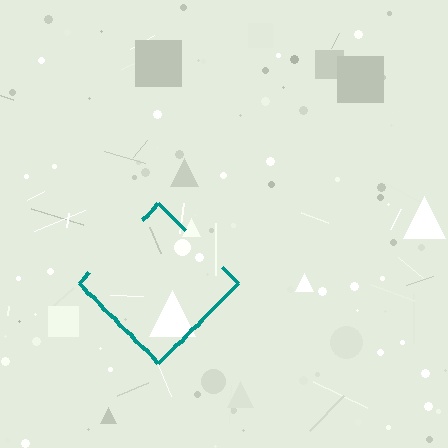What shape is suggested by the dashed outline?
The dashed outline suggests a diamond.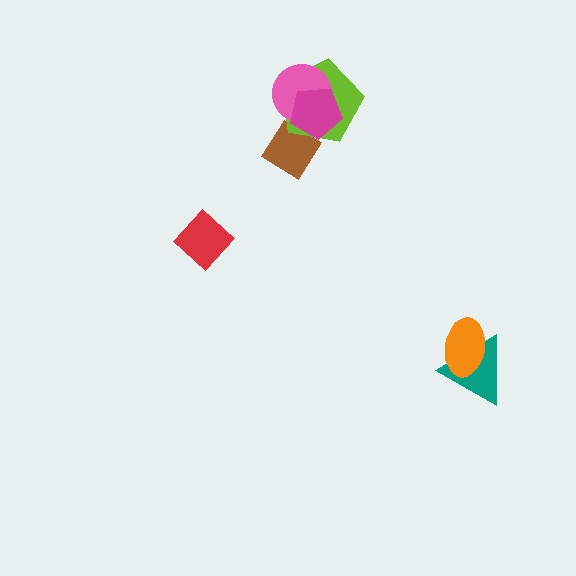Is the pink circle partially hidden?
Yes, it is partially covered by another shape.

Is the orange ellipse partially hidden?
No, no other shape covers it.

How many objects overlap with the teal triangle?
1 object overlaps with the teal triangle.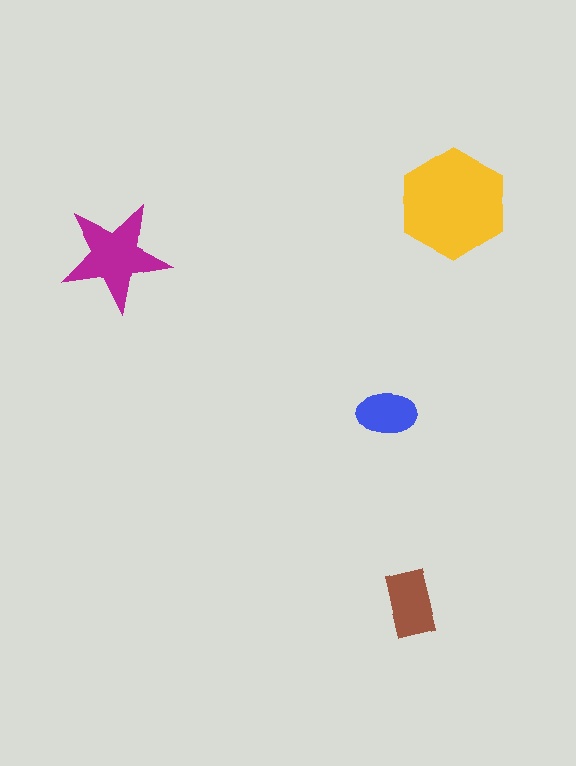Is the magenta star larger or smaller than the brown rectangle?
Larger.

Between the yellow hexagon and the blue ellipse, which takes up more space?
The yellow hexagon.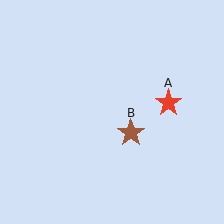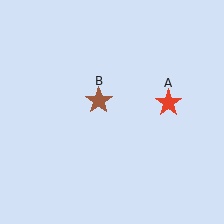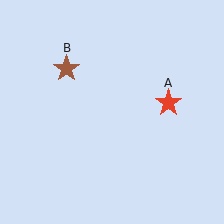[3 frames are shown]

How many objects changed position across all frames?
1 object changed position: brown star (object B).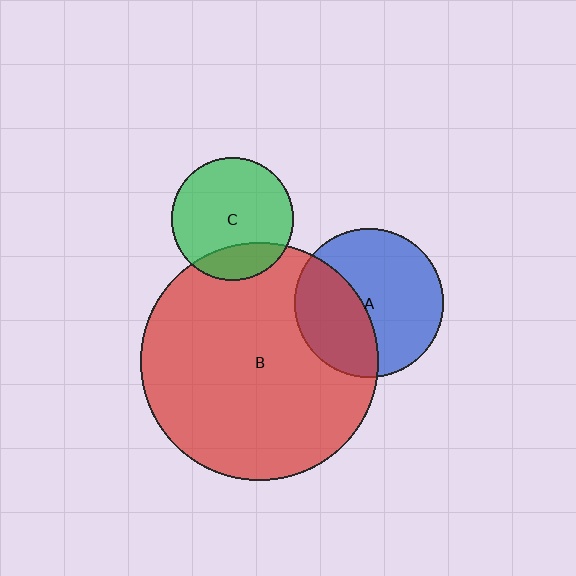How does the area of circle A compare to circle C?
Approximately 1.5 times.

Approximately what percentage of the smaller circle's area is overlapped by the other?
Approximately 40%.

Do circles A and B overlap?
Yes.